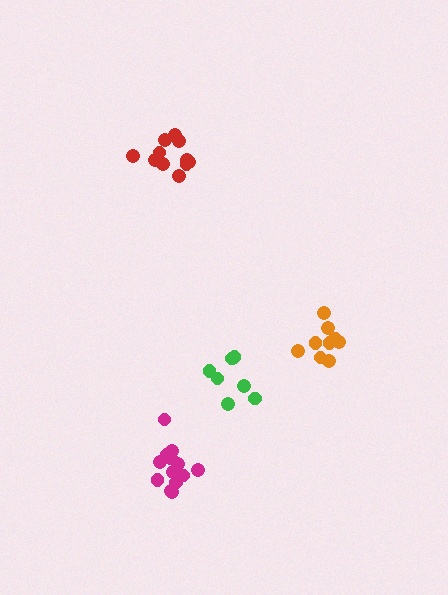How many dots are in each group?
Group 1: 9 dots, Group 2: 7 dots, Group 3: 12 dots, Group 4: 13 dots (41 total).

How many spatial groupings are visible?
There are 4 spatial groupings.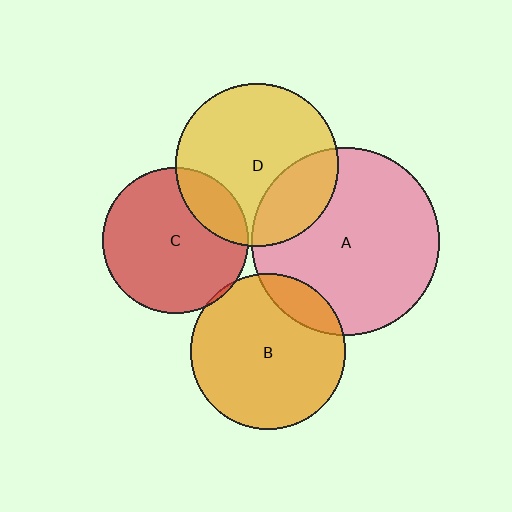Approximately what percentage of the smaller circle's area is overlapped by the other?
Approximately 5%.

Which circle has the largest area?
Circle A (pink).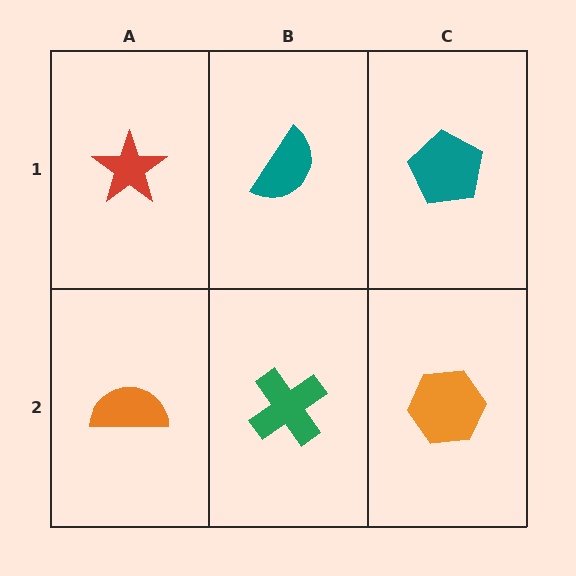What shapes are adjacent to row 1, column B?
A green cross (row 2, column B), a red star (row 1, column A), a teal pentagon (row 1, column C).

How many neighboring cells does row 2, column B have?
3.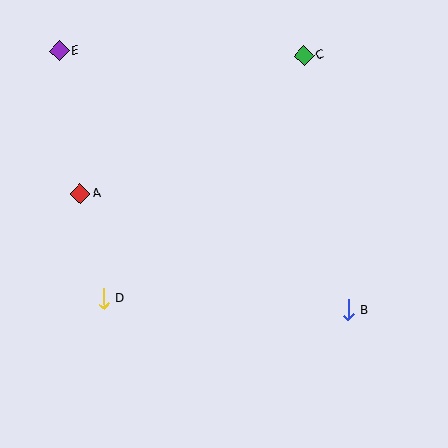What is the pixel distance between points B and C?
The distance between B and C is 258 pixels.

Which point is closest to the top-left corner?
Point E is closest to the top-left corner.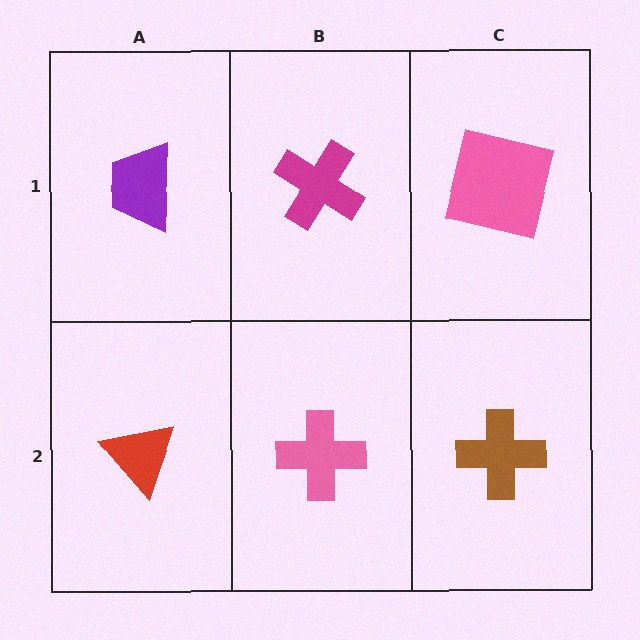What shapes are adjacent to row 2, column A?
A purple trapezoid (row 1, column A), a pink cross (row 2, column B).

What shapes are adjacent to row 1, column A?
A red triangle (row 2, column A), a magenta cross (row 1, column B).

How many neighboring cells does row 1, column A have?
2.